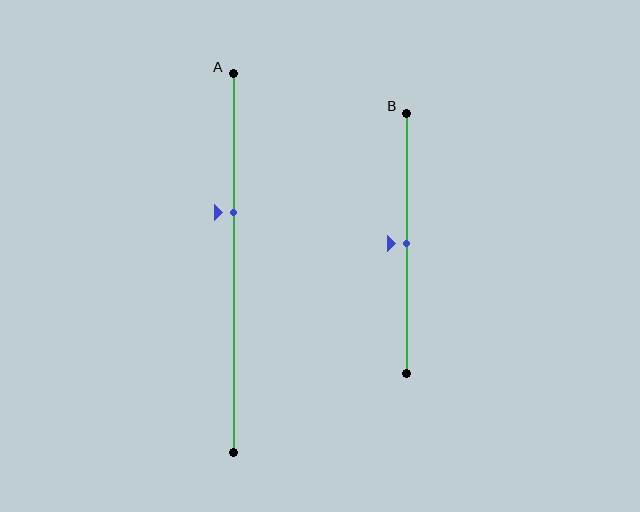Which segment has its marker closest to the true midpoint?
Segment B has its marker closest to the true midpoint.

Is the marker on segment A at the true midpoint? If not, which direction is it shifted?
No, the marker on segment A is shifted upward by about 13% of the segment length.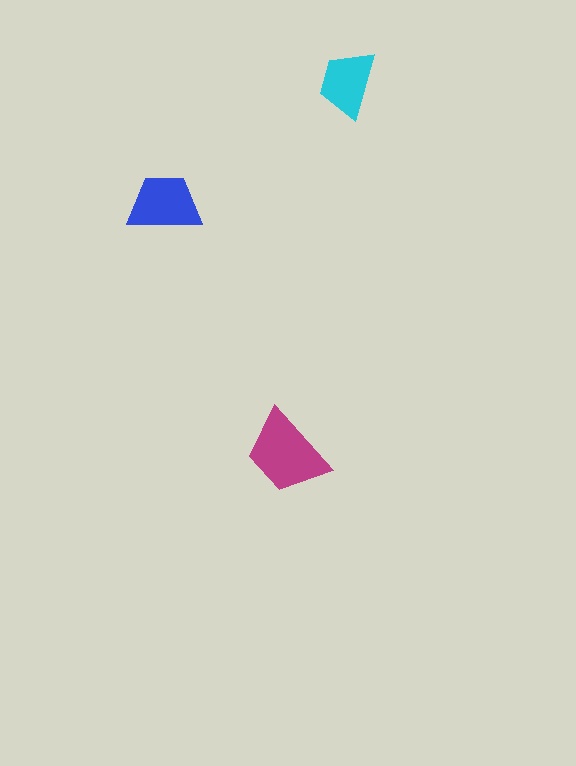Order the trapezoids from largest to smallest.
the magenta one, the blue one, the cyan one.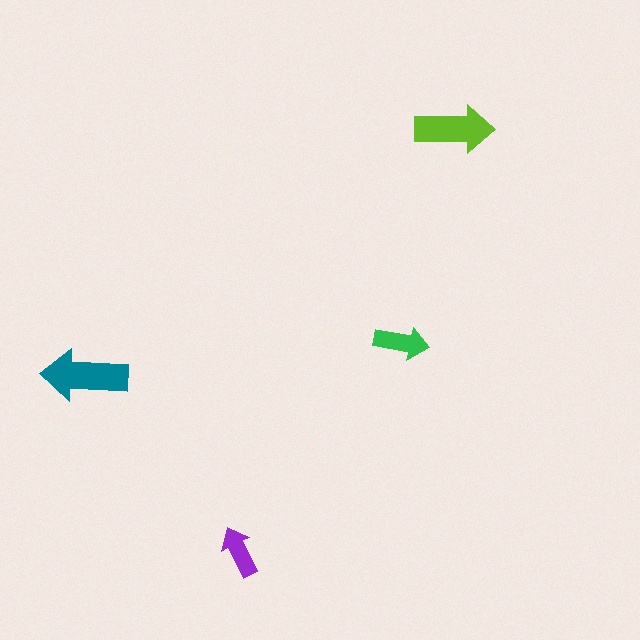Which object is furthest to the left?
The teal arrow is leftmost.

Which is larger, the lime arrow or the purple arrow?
The lime one.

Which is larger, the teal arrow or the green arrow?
The teal one.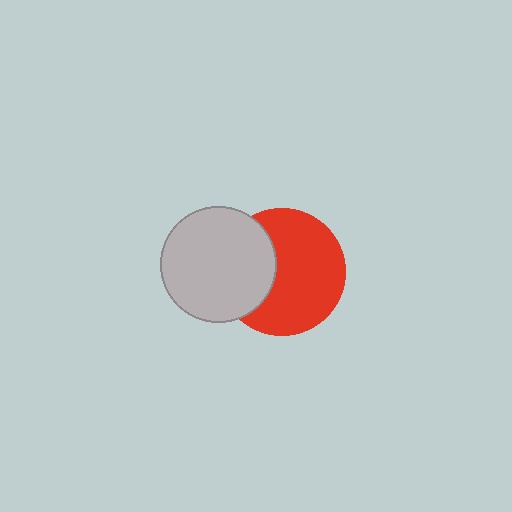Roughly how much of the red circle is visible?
Most of it is visible (roughly 66%).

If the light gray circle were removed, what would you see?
You would see the complete red circle.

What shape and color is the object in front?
The object in front is a light gray circle.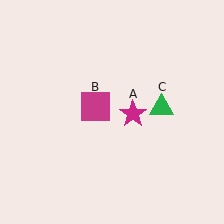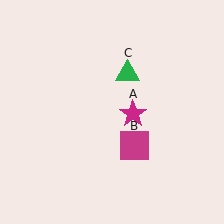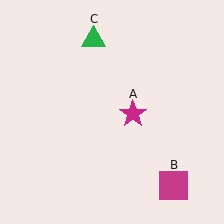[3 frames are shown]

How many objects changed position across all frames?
2 objects changed position: magenta square (object B), green triangle (object C).